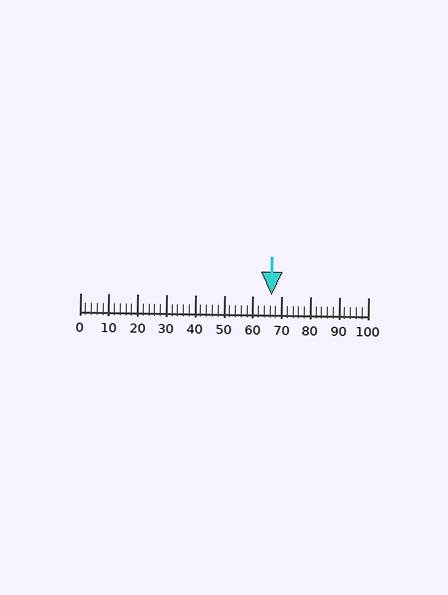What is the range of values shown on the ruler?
The ruler shows values from 0 to 100.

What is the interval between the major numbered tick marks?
The major tick marks are spaced 10 units apart.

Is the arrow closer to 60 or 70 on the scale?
The arrow is closer to 70.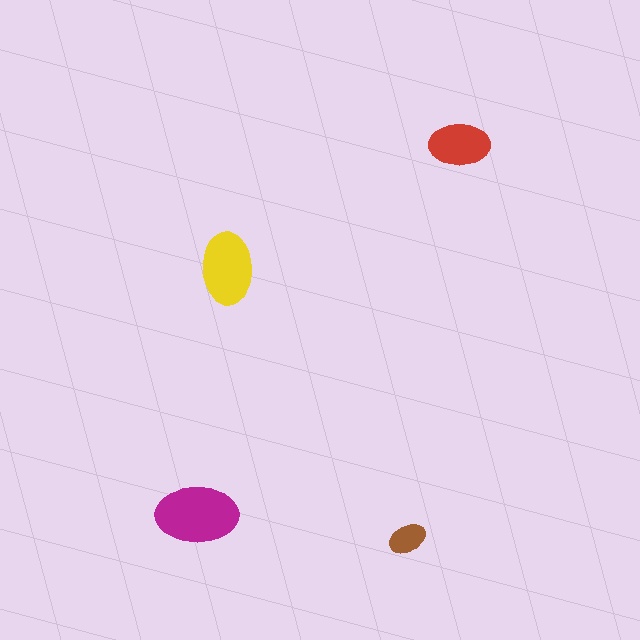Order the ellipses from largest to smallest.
the magenta one, the yellow one, the red one, the brown one.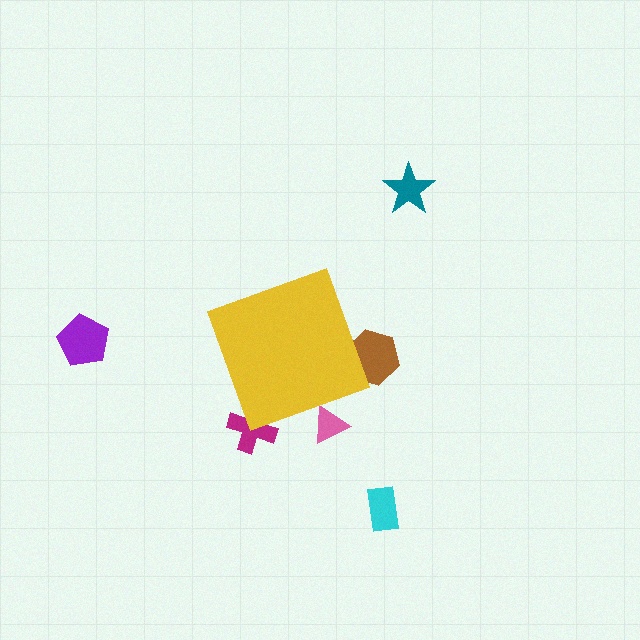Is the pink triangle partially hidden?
Yes, the pink triangle is partially hidden behind the yellow diamond.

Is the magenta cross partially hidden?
Yes, the magenta cross is partially hidden behind the yellow diamond.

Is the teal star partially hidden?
No, the teal star is fully visible.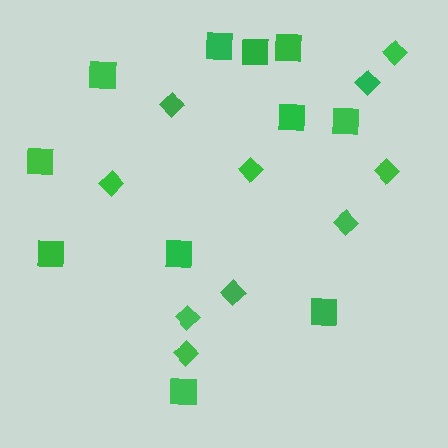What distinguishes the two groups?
There are 2 groups: one group of diamonds (10) and one group of squares (11).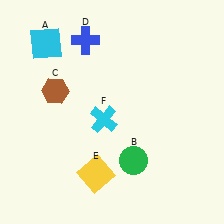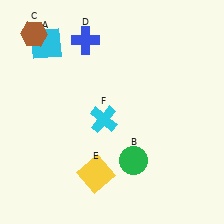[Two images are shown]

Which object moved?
The brown hexagon (C) moved up.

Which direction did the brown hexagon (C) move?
The brown hexagon (C) moved up.